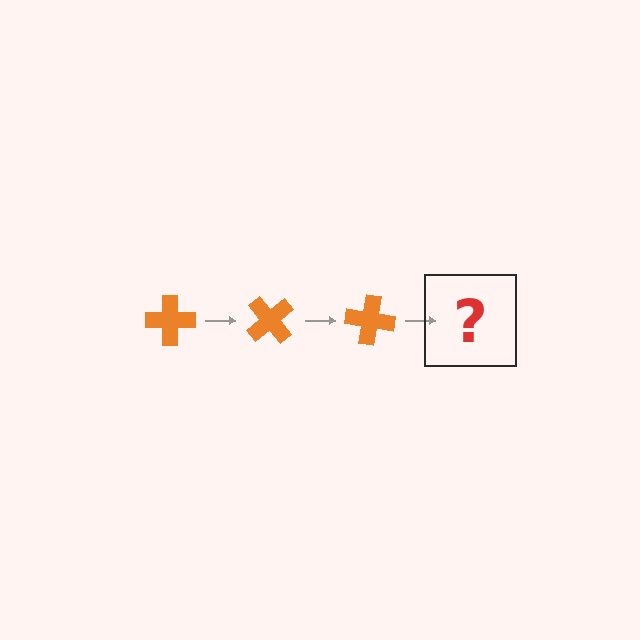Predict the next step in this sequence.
The next step is an orange cross rotated 150 degrees.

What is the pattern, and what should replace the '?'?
The pattern is that the cross rotates 50 degrees each step. The '?' should be an orange cross rotated 150 degrees.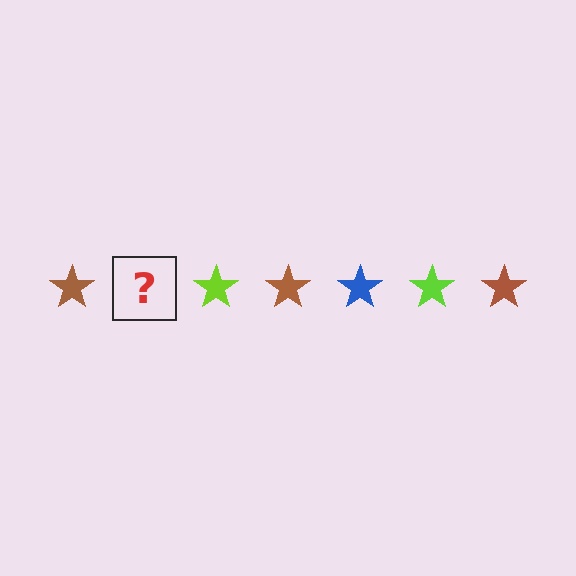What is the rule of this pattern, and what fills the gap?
The rule is that the pattern cycles through brown, blue, lime stars. The gap should be filled with a blue star.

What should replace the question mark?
The question mark should be replaced with a blue star.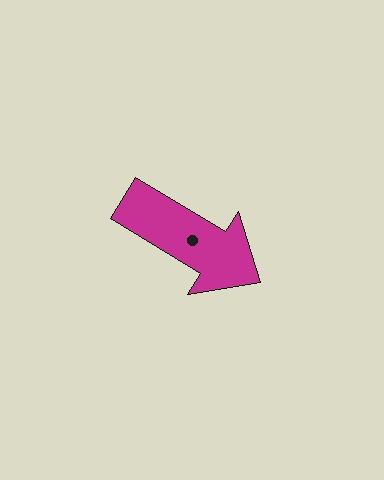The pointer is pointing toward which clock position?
Roughly 4 o'clock.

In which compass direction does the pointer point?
Southeast.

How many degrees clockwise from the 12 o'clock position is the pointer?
Approximately 122 degrees.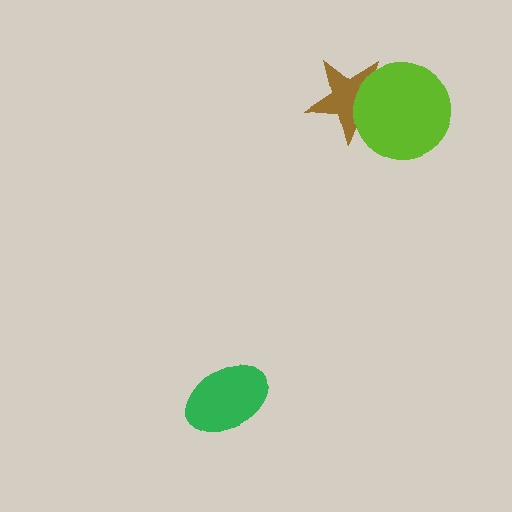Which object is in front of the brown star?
The lime circle is in front of the brown star.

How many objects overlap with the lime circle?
1 object overlaps with the lime circle.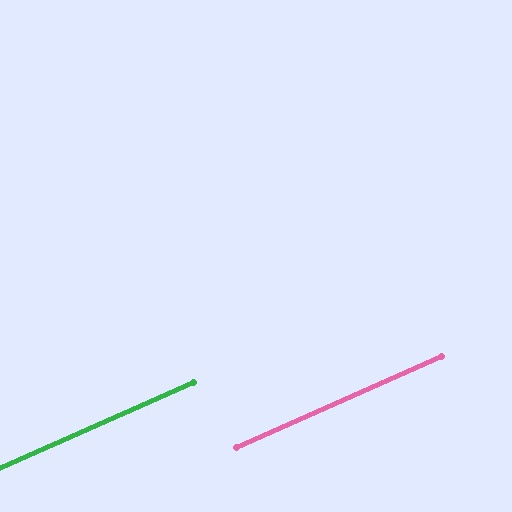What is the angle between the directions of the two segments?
Approximately 0 degrees.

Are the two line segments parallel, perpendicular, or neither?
Parallel — their directions differ by only 0.2°.